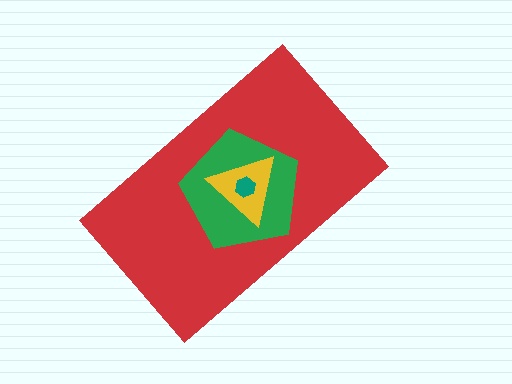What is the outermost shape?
The red rectangle.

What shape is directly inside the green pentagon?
The yellow triangle.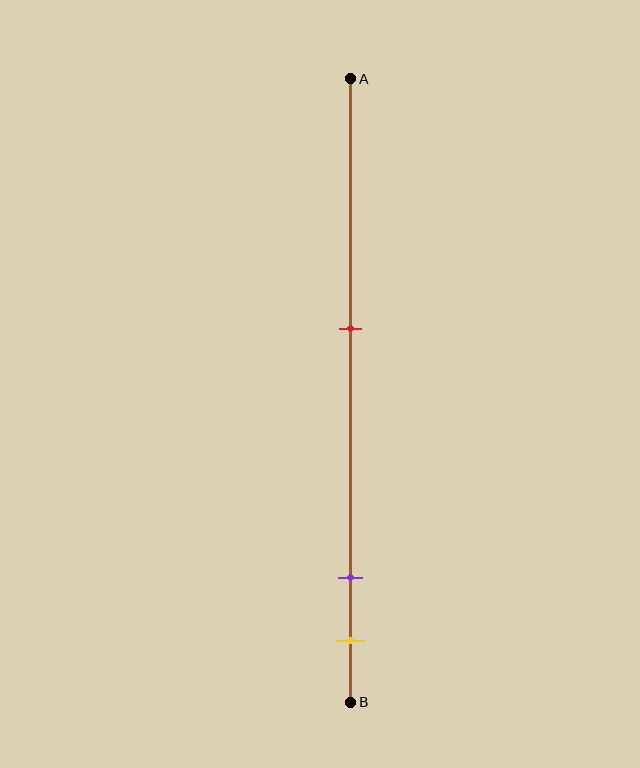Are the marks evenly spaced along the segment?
No, the marks are not evenly spaced.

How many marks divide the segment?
There are 3 marks dividing the segment.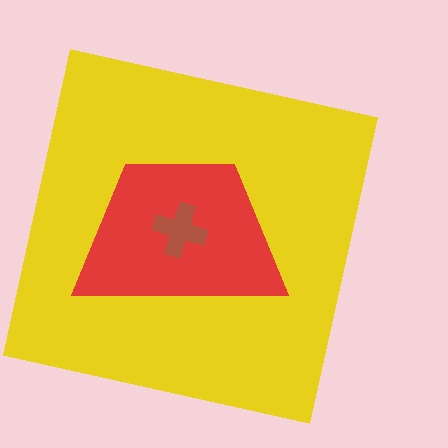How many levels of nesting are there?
3.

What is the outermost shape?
The yellow square.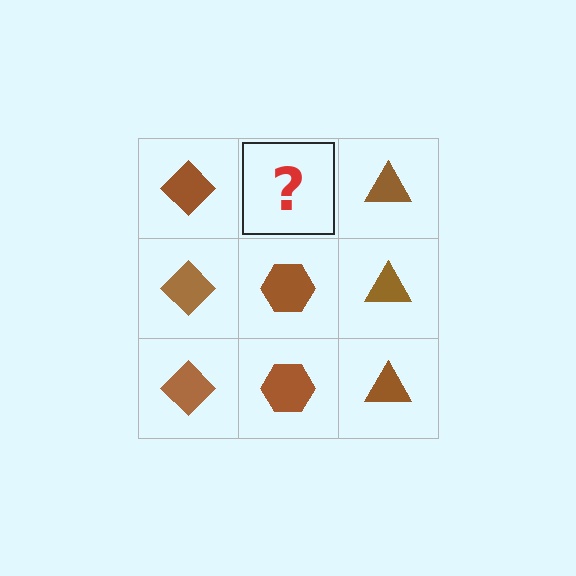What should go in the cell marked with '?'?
The missing cell should contain a brown hexagon.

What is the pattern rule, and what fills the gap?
The rule is that each column has a consistent shape. The gap should be filled with a brown hexagon.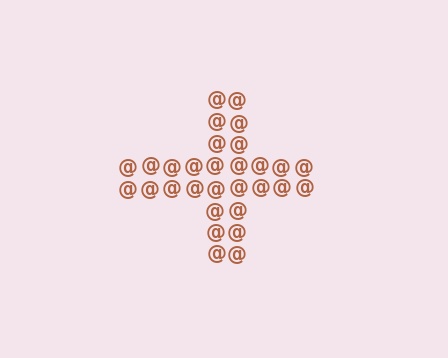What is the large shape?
The large shape is a cross.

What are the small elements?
The small elements are at signs.